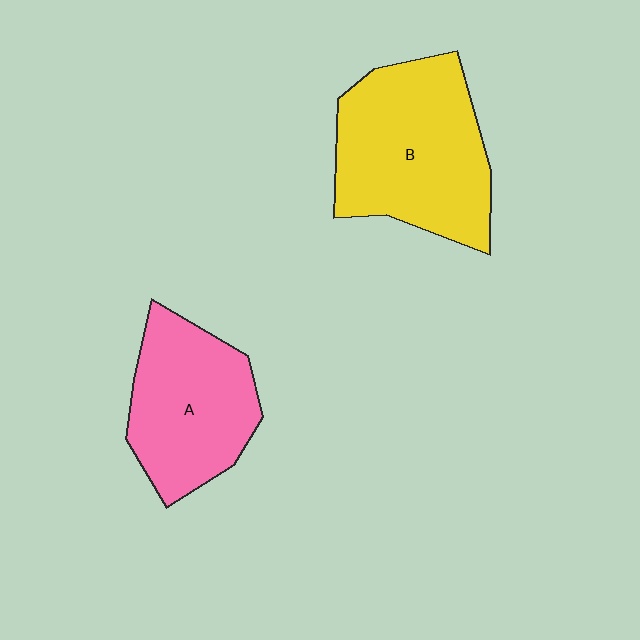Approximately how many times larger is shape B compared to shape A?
Approximately 1.3 times.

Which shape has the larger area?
Shape B (yellow).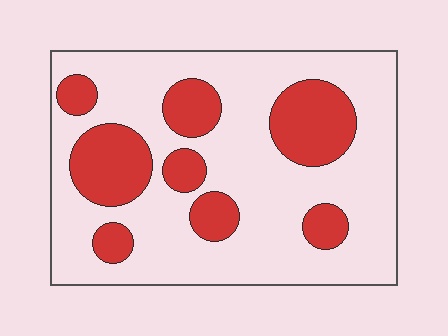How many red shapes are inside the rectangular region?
8.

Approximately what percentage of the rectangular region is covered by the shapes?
Approximately 25%.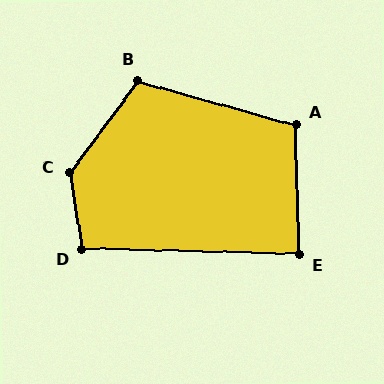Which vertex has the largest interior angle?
C, at approximately 134 degrees.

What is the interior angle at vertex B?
Approximately 111 degrees (obtuse).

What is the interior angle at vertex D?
Approximately 101 degrees (obtuse).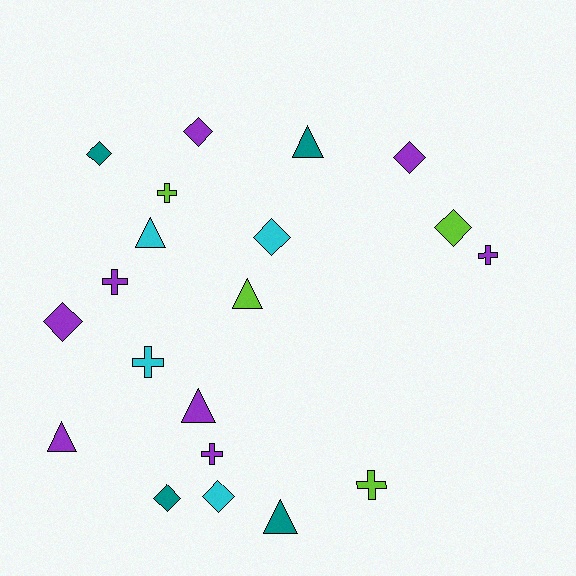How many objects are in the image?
There are 20 objects.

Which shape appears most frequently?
Diamond, with 8 objects.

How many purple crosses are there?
There are 3 purple crosses.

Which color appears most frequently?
Purple, with 8 objects.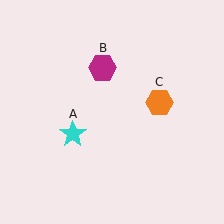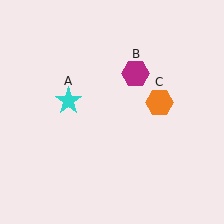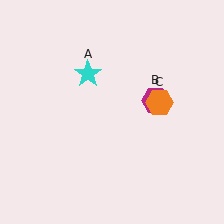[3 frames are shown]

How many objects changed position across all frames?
2 objects changed position: cyan star (object A), magenta hexagon (object B).